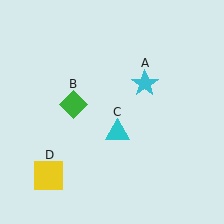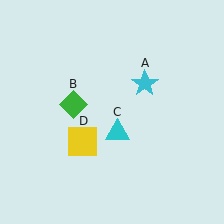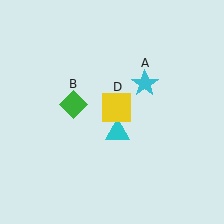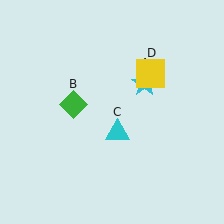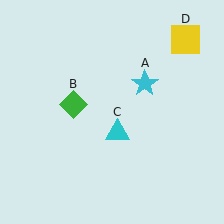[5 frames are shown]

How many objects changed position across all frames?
1 object changed position: yellow square (object D).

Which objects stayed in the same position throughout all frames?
Cyan star (object A) and green diamond (object B) and cyan triangle (object C) remained stationary.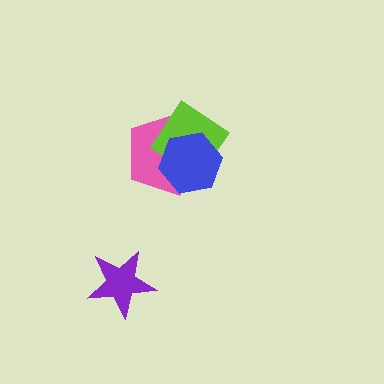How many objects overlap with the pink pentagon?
2 objects overlap with the pink pentagon.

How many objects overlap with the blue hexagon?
2 objects overlap with the blue hexagon.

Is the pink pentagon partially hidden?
Yes, it is partially covered by another shape.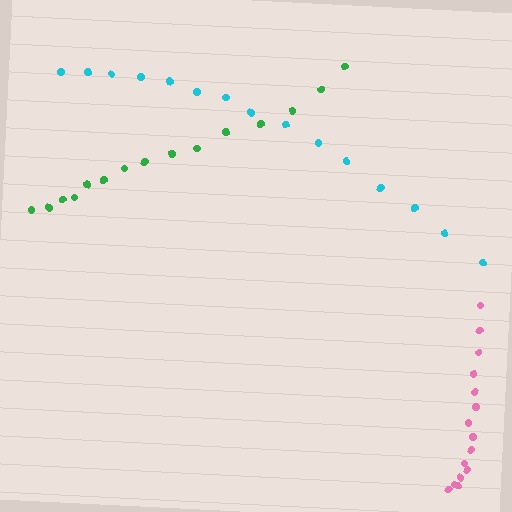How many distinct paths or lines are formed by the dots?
There are 3 distinct paths.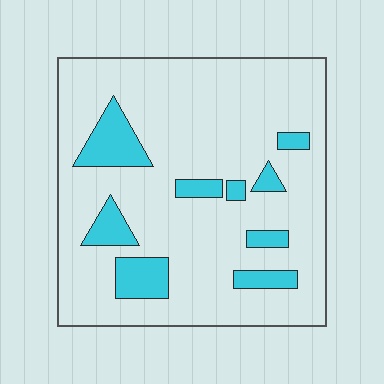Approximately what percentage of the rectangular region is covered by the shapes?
Approximately 15%.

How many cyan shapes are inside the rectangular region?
9.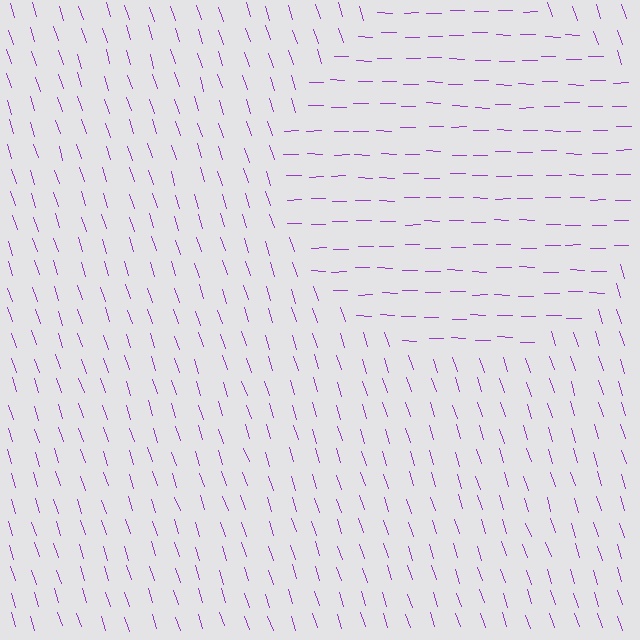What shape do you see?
I see a circle.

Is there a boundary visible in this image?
Yes, there is a texture boundary formed by a change in line orientation.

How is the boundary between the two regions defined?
The boundary is defined purely by a change in line orientation (approximately 71 degrees difference). All lines are the same color and thickness.